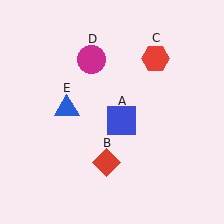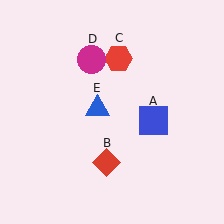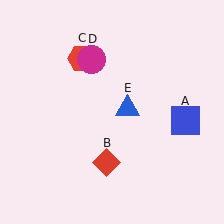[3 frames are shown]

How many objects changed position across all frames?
3 objects changed position: blue square (object A), red hexagon (object C), blue triangle (object E).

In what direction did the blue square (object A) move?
The blue square (object A) moved right.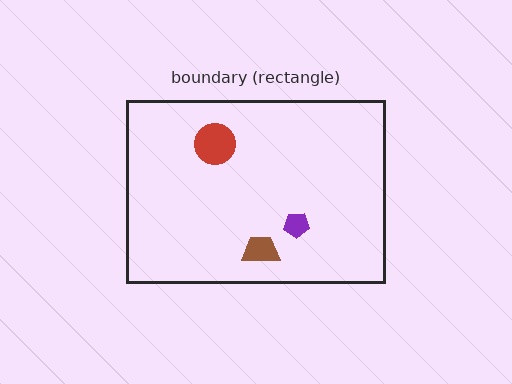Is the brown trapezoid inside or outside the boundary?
Inside.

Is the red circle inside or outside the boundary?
Inside.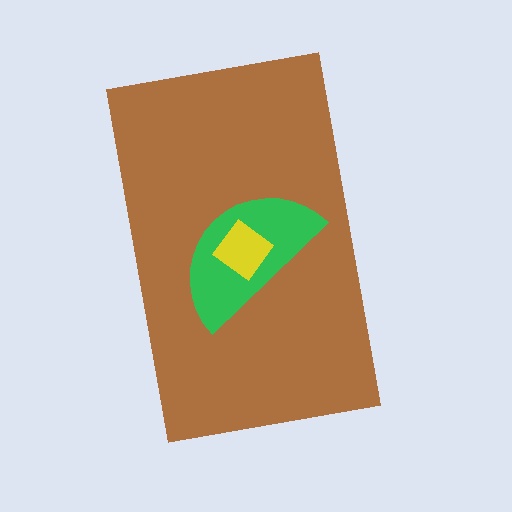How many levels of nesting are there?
3.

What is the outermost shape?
The brown rectangle.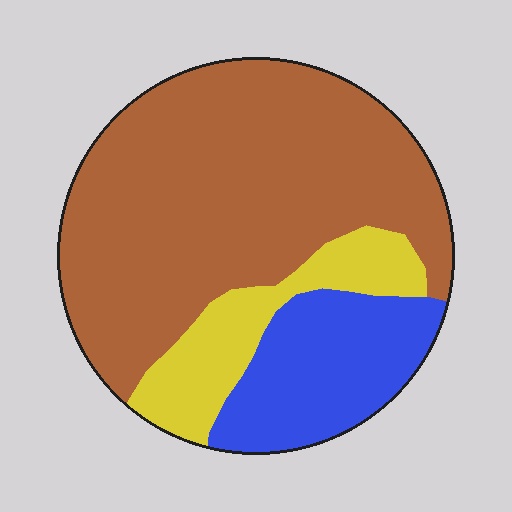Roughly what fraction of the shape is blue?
Blue covers around 20% of the shape.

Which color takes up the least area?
Yellow, at roughly 15%.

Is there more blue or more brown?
Brown.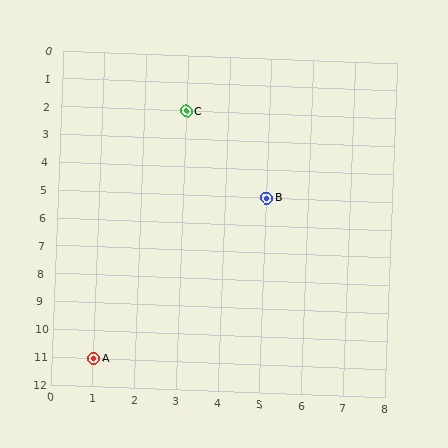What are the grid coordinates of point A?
Point A is at grid coordinates (1, 11).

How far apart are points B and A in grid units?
Points B and A are 4 columns and 6 rows apart (about 7.2 grid units diagonally).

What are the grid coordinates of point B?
Point B is at grid coordinates (5, 5).